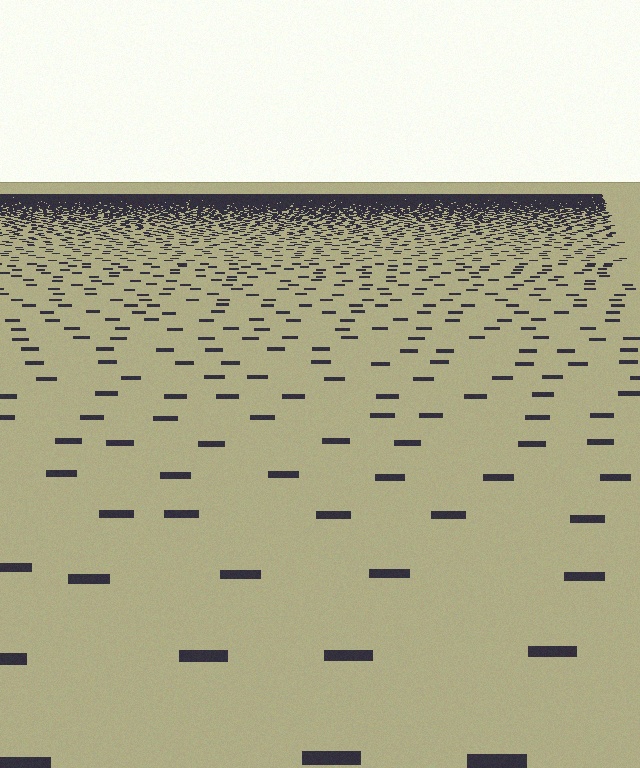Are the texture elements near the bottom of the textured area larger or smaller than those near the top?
Larger. Near the bottom, elements are closer to the viewer and appear at a bigger on-screen size.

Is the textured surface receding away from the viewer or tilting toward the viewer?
The surface is receding away from the viewer. Texture elements get smaller and denser toward the top.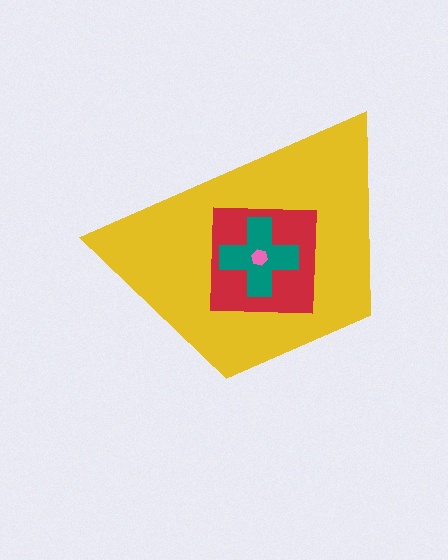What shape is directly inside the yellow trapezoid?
The red square.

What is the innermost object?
The pink hexagon.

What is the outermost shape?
The yellow trapezoid.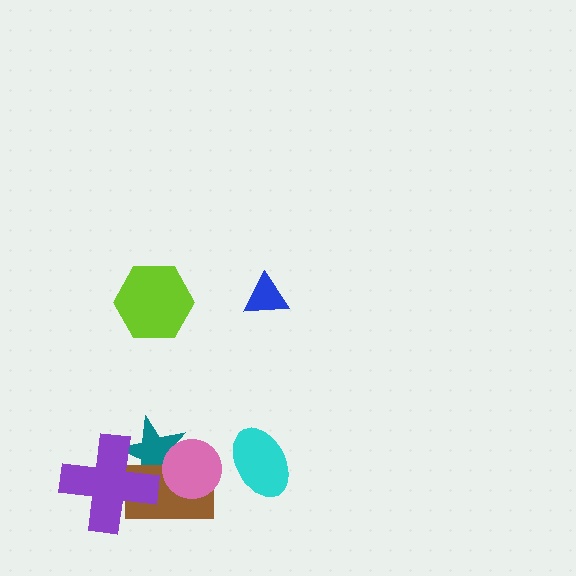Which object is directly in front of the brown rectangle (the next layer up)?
The pink circle is directly in front of the brown rectangle.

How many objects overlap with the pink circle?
2 objects overlap with the pink circle.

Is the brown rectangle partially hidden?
Yes, it is partially covered by another shape.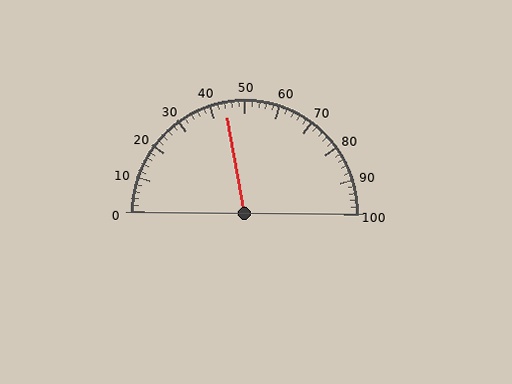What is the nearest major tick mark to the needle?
The nearest major tick mark is 40.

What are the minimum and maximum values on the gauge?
The gauge ranges from 0 to 100.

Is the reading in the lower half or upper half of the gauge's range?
The reading is in the lower half of the range (0 to 100).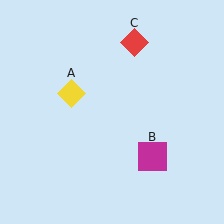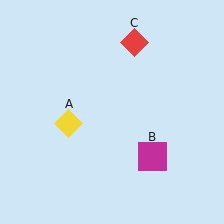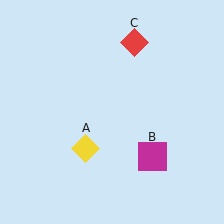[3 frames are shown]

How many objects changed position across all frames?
1 object changed position: yellow diamond (object A).